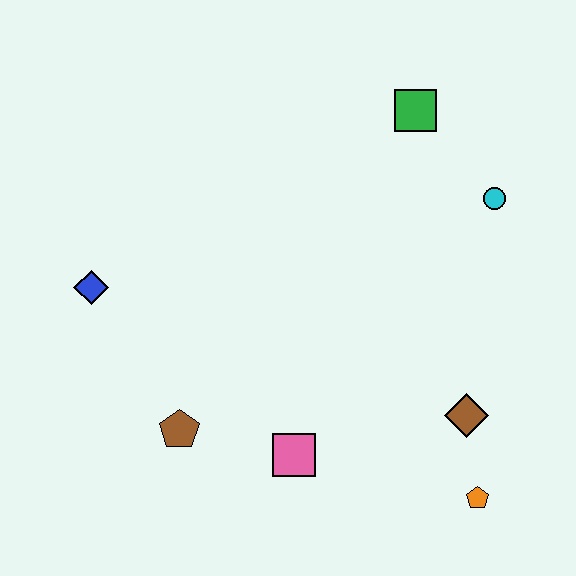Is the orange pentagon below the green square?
Yes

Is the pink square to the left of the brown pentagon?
No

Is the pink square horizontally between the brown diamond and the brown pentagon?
Yes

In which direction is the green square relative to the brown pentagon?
The green square is above the brown pentagon.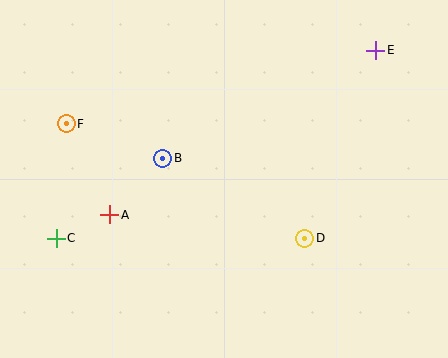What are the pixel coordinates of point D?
Point D is at (305, 238).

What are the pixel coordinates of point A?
Point A is at (110, 215).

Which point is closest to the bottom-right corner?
Point D is closest to the bottom-right corner.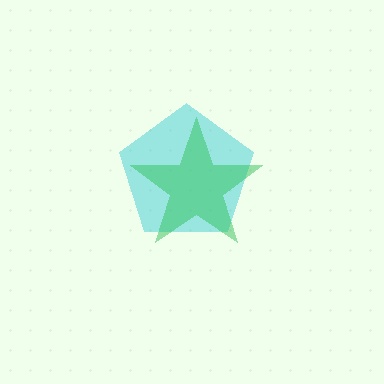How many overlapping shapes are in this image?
There are 2 overlapping shapes in the image.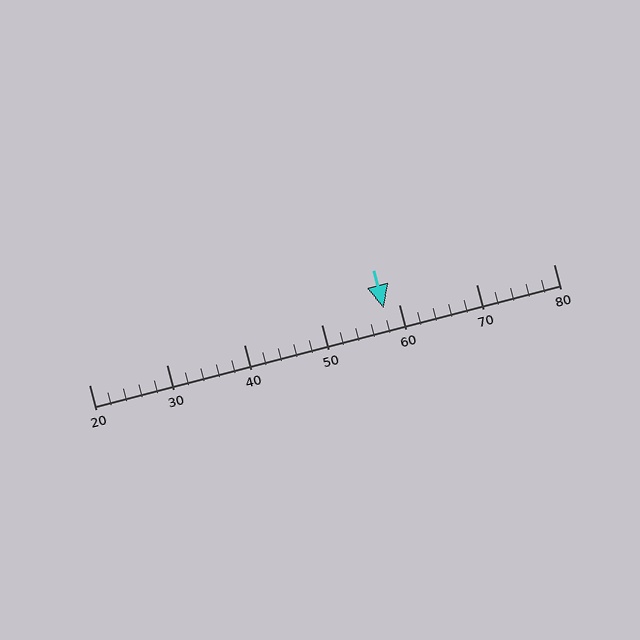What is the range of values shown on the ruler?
The ruler shows values from 20 to 80.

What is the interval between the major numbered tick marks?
The major tick marks are spaced 10 units apart.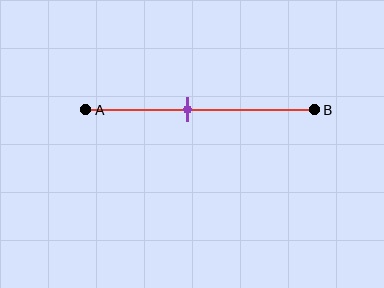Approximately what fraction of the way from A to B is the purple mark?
The purple mark is approximately 45% of the way from A to B.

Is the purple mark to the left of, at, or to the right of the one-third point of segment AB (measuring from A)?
The purple mark is to the right of the one-third point of segment AB.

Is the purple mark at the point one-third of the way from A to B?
No, the mark is at about 45% from A, not at the 33% one-third point.